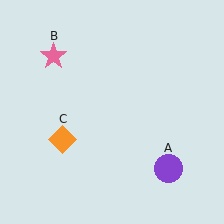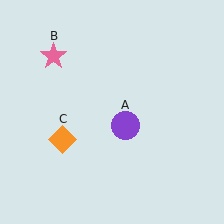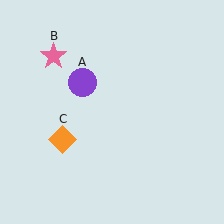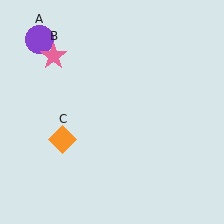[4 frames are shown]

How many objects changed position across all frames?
1 object changed position: purple circle (object A).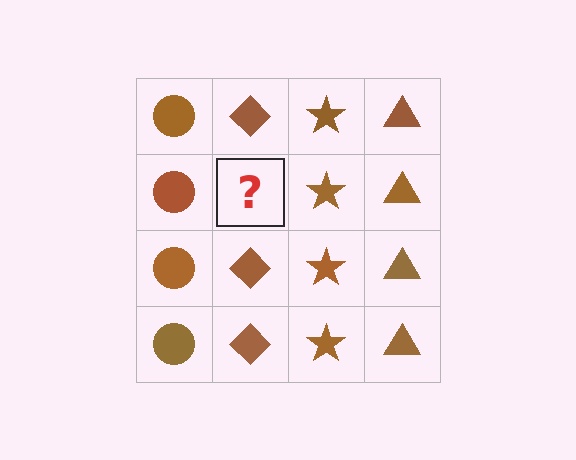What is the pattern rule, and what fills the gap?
The rule is that each column has a consistent shape. The gap should be filled with a brown diamond.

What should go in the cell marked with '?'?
The missing cell should contain a brown diamond.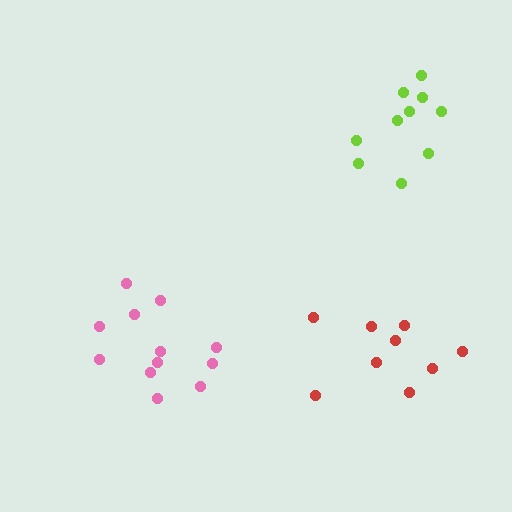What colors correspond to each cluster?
The clusters are colored: pink, lime, red.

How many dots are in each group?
Group 1: 12 dots, Group 2: 10 dots, Group 3: 9 dots (31 total).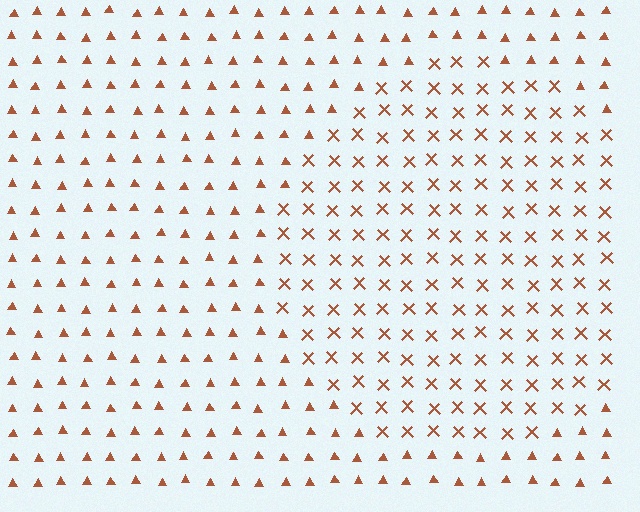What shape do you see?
I see a circle.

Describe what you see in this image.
The image is filled with small brown elements arranged in a uniform grid. A circle-shaped region contains X marks, while the surrounding area contains triangles. The boundary is defined purely by the change in element shape.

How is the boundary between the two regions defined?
The boundary is defined by a change in element shape: X marks inside vs. triangles outside. All elements share the same color and spacing.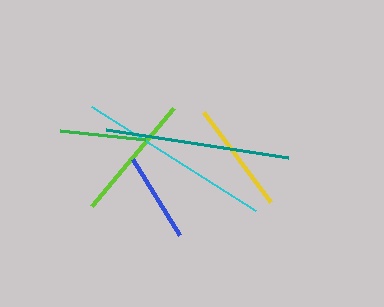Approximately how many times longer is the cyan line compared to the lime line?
The cyan line is approximately 1.5 times the length of the lime line.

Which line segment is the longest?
The cyan line is the longest at approximately 194 pixels.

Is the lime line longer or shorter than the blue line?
The lime line is longer than the blue line.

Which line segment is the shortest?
The green line is the shortest at approximately 86 pixels.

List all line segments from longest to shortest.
From longest to shortest: cyan, teal, lime, yellow, blue, green.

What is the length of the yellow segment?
The yellow segment is approximately 112 pixels long.